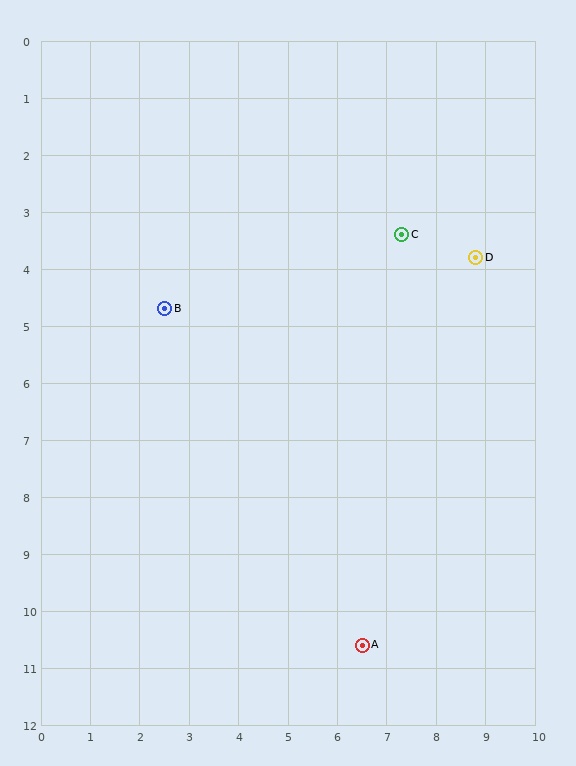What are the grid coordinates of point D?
Point D is at approximately (8.8, 3.8).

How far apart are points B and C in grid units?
Points B and C are about 5.0 grid units apart.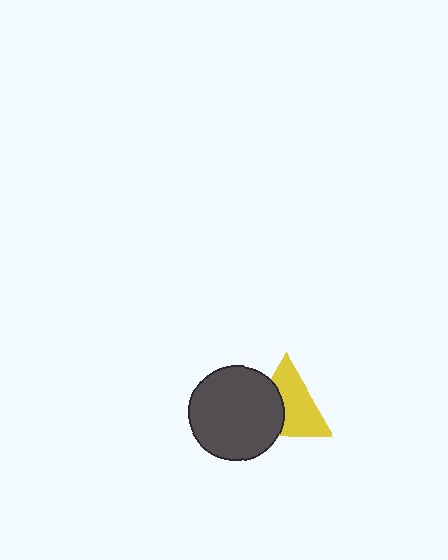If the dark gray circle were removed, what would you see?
You would see the complete yellow triangle.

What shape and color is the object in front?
The object in front is a dark gray circle.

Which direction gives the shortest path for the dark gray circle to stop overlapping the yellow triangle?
Moving left gives the shortest separation.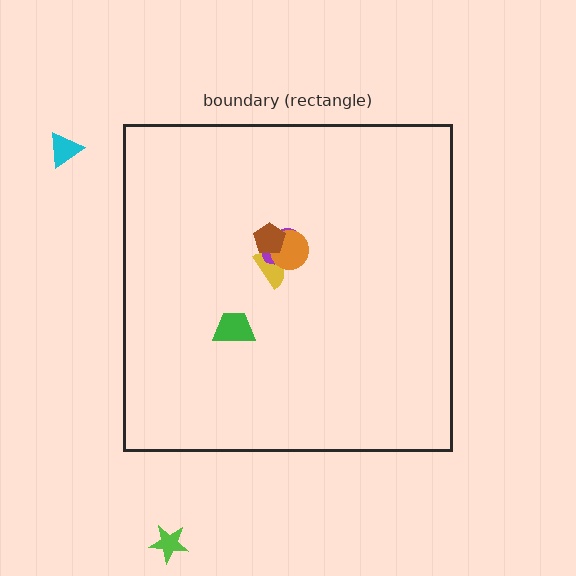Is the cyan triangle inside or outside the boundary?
Outside.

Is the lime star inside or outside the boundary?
Outside.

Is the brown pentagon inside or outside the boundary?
Inside.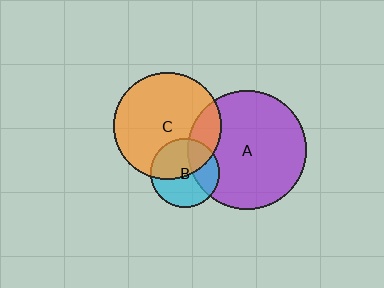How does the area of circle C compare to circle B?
Approximately 2.4 times.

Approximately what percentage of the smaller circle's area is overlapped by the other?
Approximately 50%.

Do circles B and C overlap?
Yes.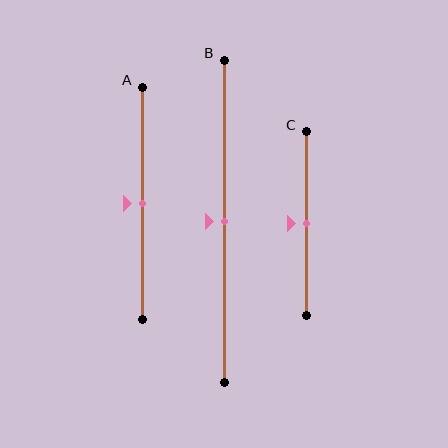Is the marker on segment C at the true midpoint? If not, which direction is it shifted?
Yes, the marker on segment C is at the true midpoint.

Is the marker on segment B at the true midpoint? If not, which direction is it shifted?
Yes, the marker on segment B is at the true midpoint.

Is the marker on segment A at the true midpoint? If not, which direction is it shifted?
Yes, the marker on segment A is at the true midpoint.